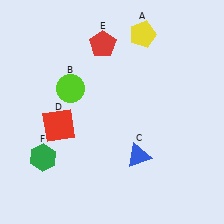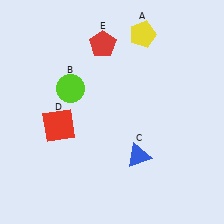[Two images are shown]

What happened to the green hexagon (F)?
The green hexagon (F) was removed in Image 2. It was in the bottom-left area of Image 1.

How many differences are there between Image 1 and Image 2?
There is 1 difference between the two images.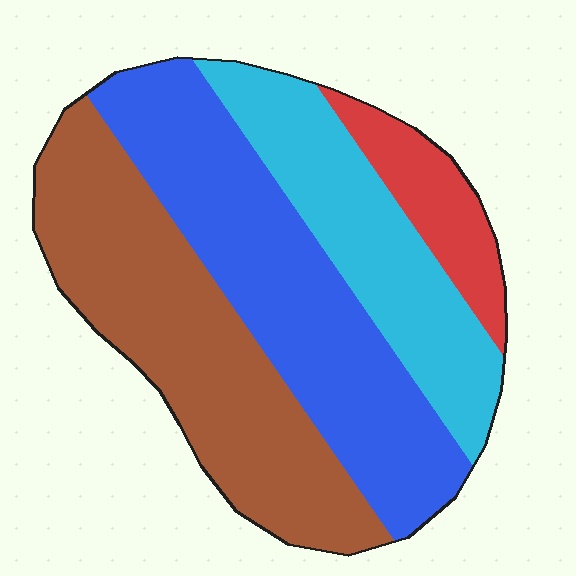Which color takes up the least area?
Red, at roughly 10%.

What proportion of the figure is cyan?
Cyan takes up about one fifth (1/5) of the figure.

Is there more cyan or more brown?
Brown.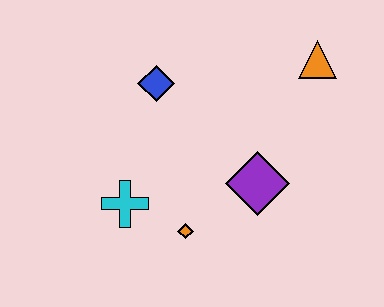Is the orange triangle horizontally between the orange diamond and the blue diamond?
No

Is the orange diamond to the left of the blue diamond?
No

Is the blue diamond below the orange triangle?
Yes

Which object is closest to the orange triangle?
The purple diamond is closest to the orange triangle.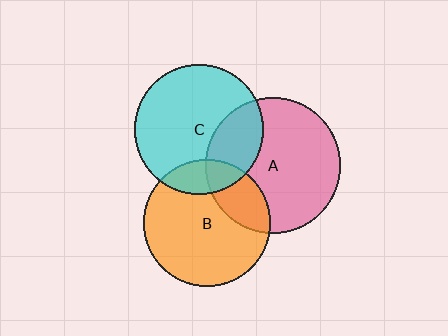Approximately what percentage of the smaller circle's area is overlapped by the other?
Approximately 30%.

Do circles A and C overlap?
Yes.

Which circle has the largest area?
Circle A (pink).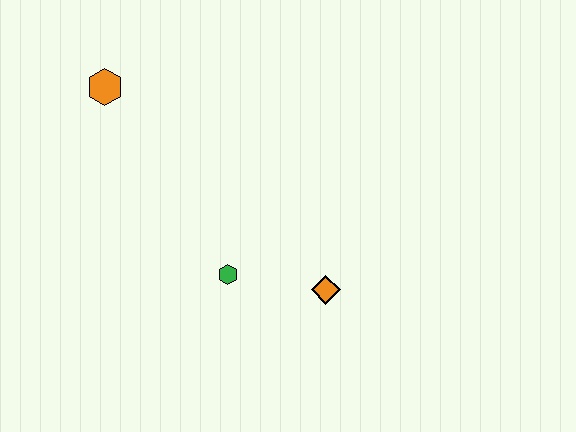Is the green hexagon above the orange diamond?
Yes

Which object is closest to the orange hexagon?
The green hexagon is closest to the orange hexagon.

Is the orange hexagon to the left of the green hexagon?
Yes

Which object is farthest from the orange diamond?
The orange hexagon is farthest from the orange diamond.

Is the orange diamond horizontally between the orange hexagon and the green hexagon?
No